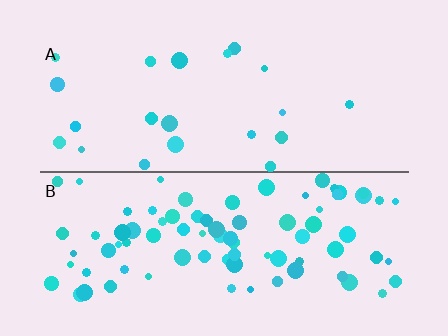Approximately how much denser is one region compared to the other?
Approximately 3.9× — region B over region A.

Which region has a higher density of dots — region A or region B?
B (the bottom).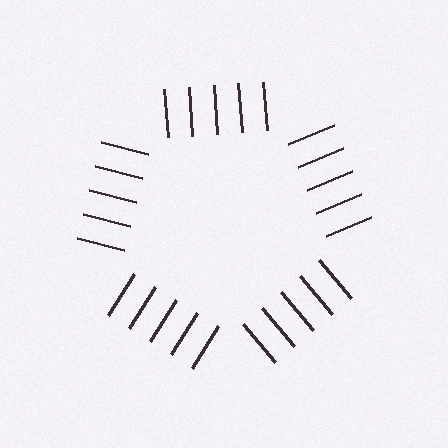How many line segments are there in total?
25 — 5 along each of the 5 edges.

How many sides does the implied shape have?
5 sides — the line-ends trace a pentagon.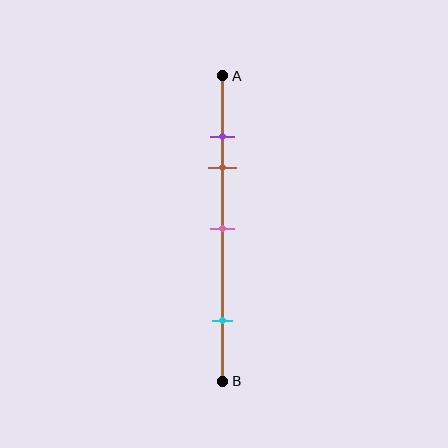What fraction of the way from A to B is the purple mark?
The purple mark is approximately 20% (0.2) of the way from A to B.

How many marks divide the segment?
There are 4 marks dividing the segment.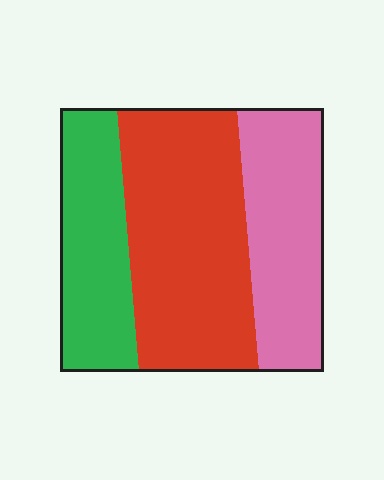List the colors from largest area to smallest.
From largest to smallest: red, pink, green.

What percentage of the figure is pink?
Pink takes up about one quarter (1/4) of the figure.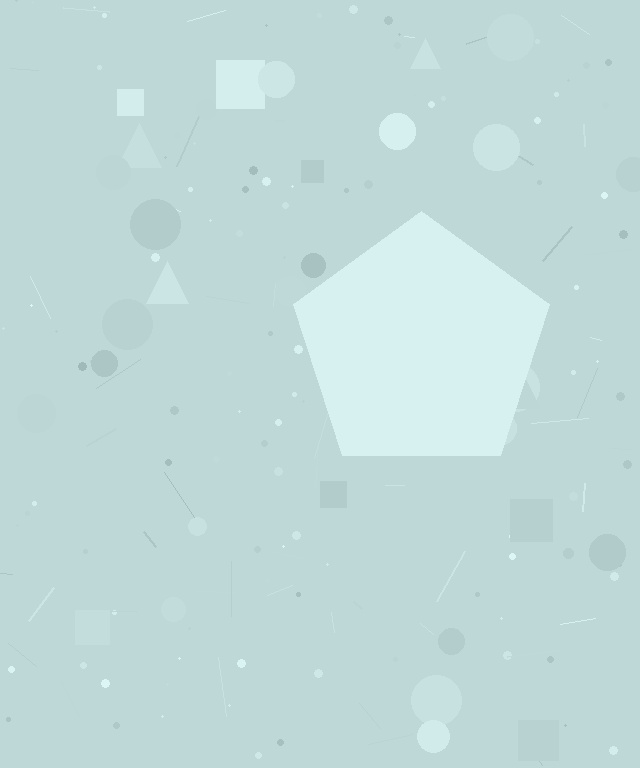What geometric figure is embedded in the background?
A pentagon is embedded in the background.